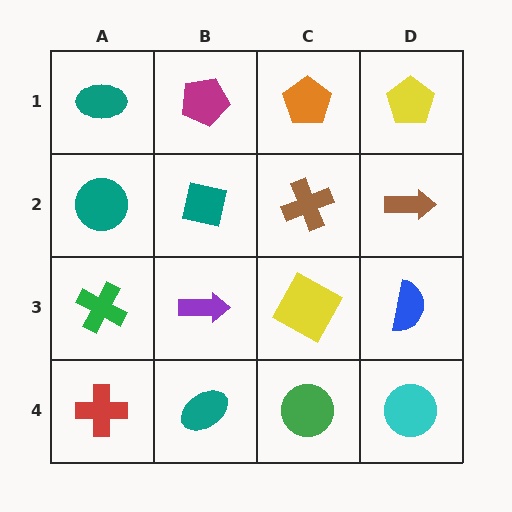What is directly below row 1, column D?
A brown arrow.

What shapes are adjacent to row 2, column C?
An orange pentagon (row 1, column C), a yellow square (row 3, column C), a teal square (row 2, column B), a brown arrow (row 2, column D).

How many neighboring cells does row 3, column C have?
4.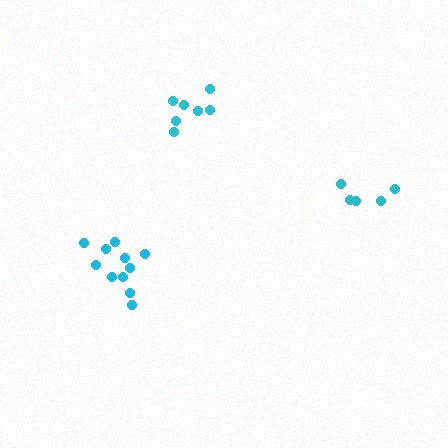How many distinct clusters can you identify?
There are 3 distinct clusters.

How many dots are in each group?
Group 1: 11 dots, Group 2: 7 dots, Group 3: 5 dots (23 total).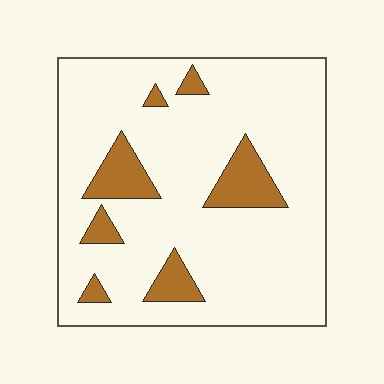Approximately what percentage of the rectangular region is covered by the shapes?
Approximately 15%.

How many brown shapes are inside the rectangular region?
7.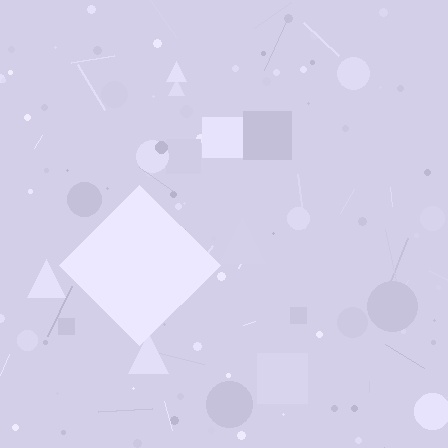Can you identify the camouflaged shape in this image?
The camouflaged shape is a diamond.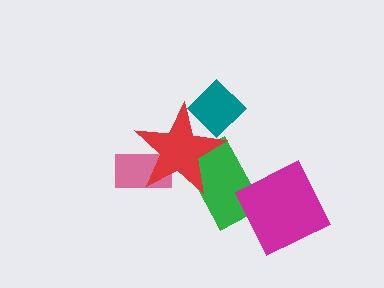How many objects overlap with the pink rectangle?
1 object overlaps with the pink rectangle.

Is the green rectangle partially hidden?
Yes, it is partially covered by another shape.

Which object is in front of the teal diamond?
The red star is in front of the teal diamond.